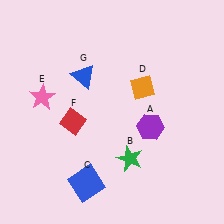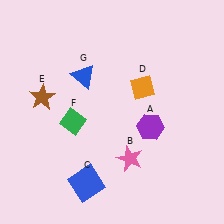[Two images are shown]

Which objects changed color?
B changed from green to pink. E changed from pink to brown. F changed from red to green.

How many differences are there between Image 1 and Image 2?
There are 3 differences between the two images.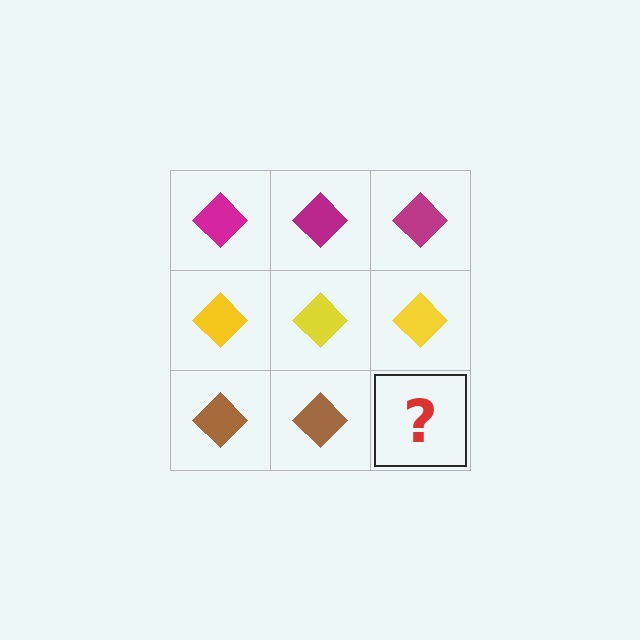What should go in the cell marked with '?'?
The missing cell should contain a brown diamond.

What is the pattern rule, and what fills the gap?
The rule is that each row has a consistent color. The gap should be filled with a brown diamond.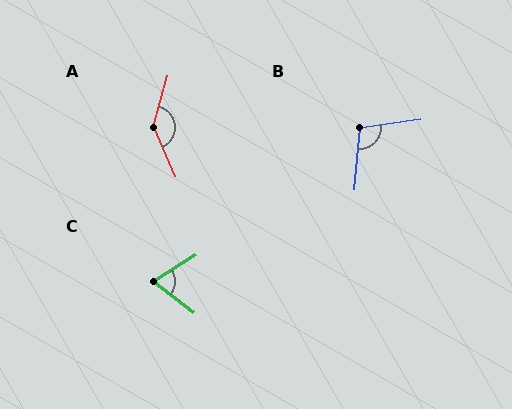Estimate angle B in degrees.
Approximately 103 degrees.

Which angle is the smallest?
C, at approximately 69 degrees.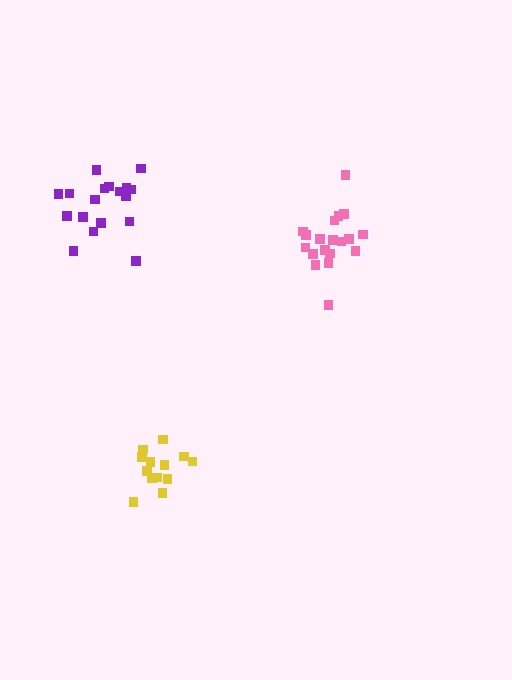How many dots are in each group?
Group 1: 13 dots, Group 2: 19 dots, Group 3: 18 dots (50 total).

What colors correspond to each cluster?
The clusters are colored: yellow, pink, purple.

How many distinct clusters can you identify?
There are 3 distinct clusters.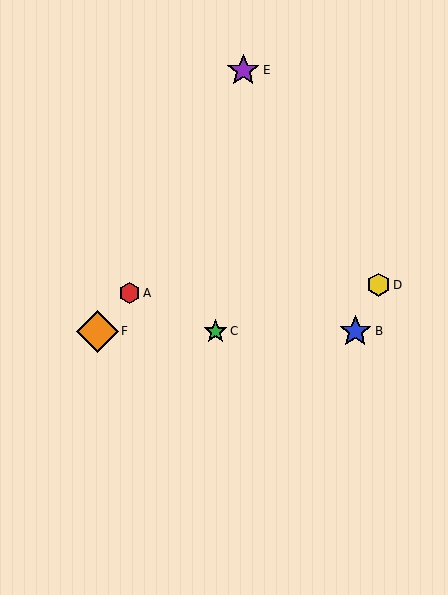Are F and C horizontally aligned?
Yes, both are at y≈332.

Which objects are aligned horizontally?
Objects B, C, F are aligned horizontally.